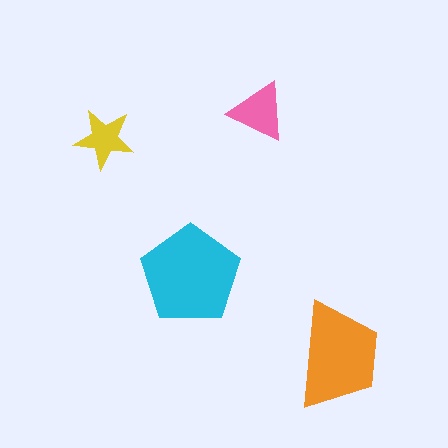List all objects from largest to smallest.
The cyan pentagon, the orange trapezoid, the pink triangle, the yellow star.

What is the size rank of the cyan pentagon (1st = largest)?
1st.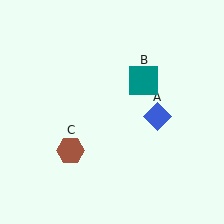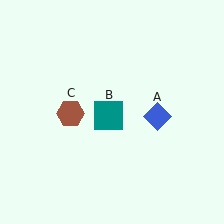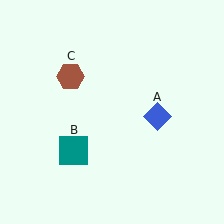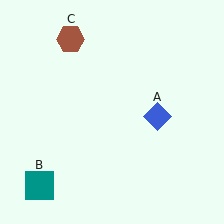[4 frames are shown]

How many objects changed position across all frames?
2 objects changed position: teal square (object B), brown hexagon (object C).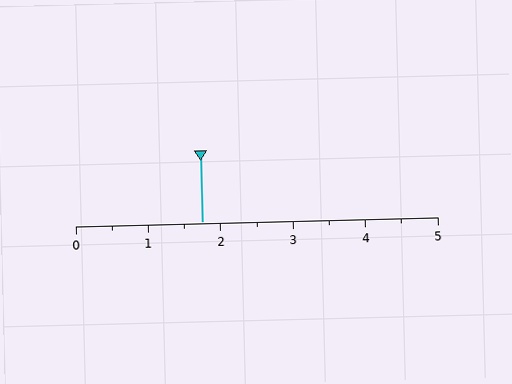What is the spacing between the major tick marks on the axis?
The major ticks are spaced 1 apart.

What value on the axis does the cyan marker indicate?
The marker indicates approximately 1.8.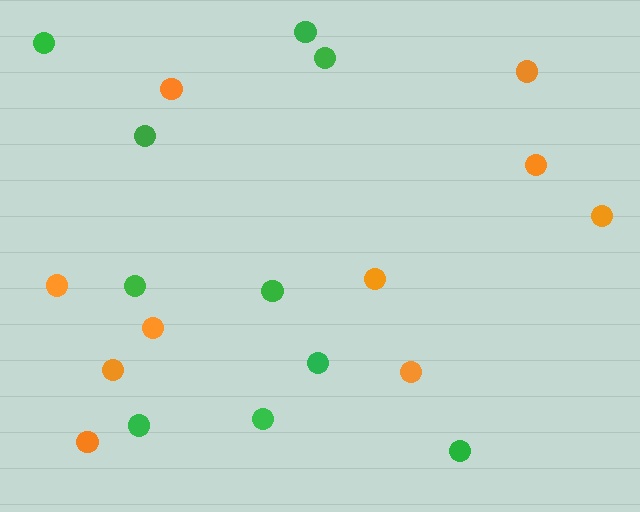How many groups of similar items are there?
There are 2 groups: one group of green circles (10) and one group of orange circles (10).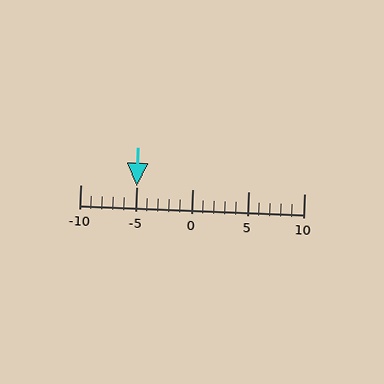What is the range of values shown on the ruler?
The ruler shows values from -10 to 10.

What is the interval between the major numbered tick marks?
The major tick marks are spaced 5 units apart.